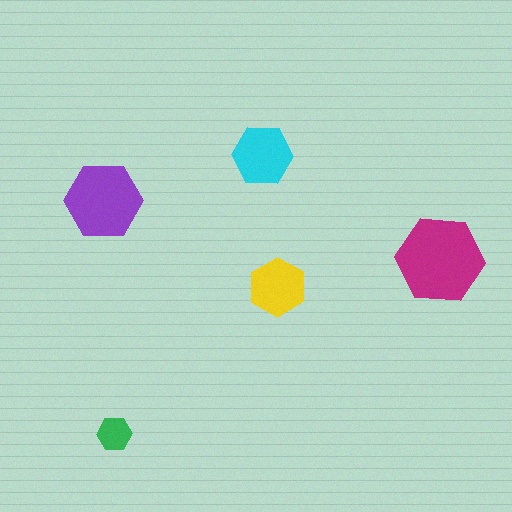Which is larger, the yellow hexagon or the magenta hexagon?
The magenta one.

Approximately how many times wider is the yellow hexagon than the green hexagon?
About 1.5 times wider.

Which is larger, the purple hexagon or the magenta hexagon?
The magenta one.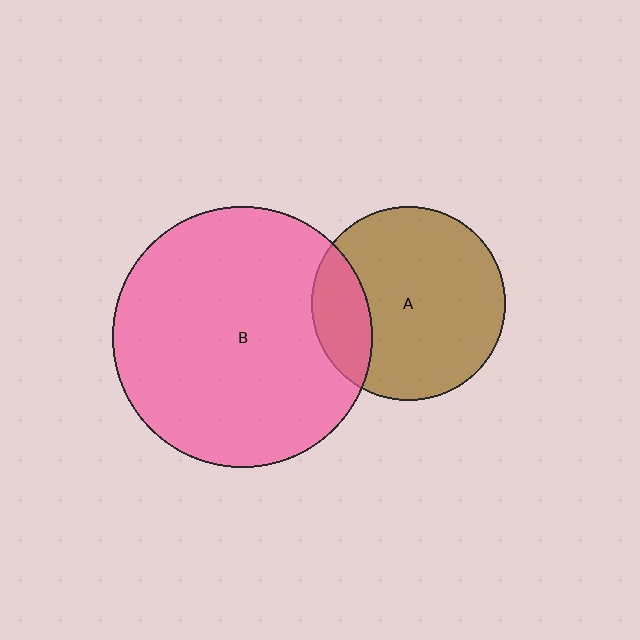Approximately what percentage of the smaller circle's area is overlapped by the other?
Approximately 20%.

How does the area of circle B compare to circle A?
Approximately 1.8 times.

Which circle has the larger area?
Circle B (pink).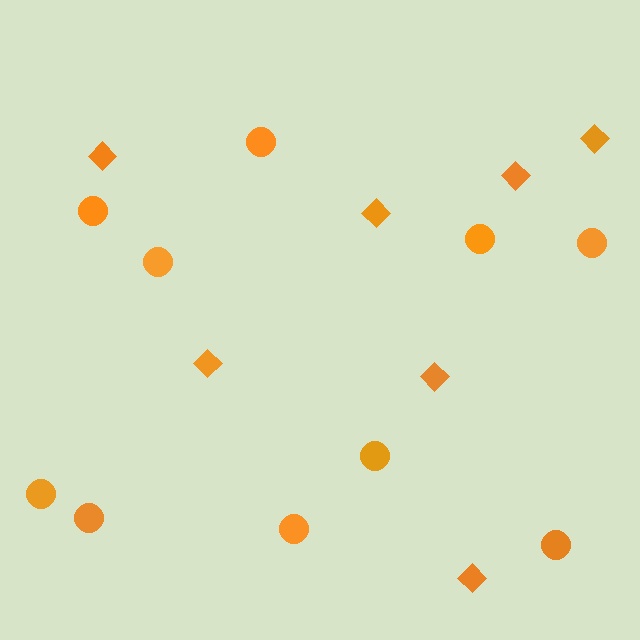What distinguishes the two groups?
There are 2 groups: one group of diamonds (7) and one group of circles (10).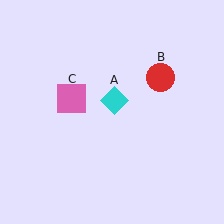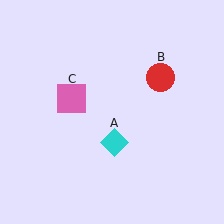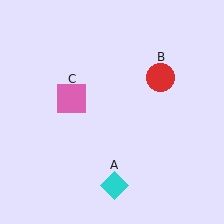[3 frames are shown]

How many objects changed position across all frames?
1 object changed position: cyan diamond (object A).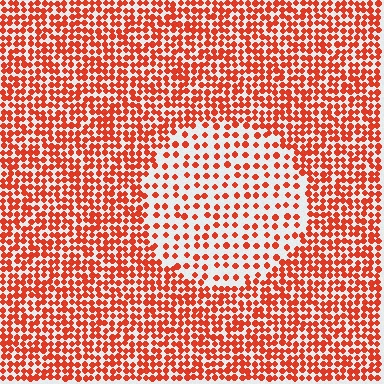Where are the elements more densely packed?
The elements are more densely packed outside the circle boundary.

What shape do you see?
I see a circle.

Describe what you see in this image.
The image contains small red elements arranged at two different densities. A circle-shaped region is visible where the elements are less densely packed than the surrounding area.